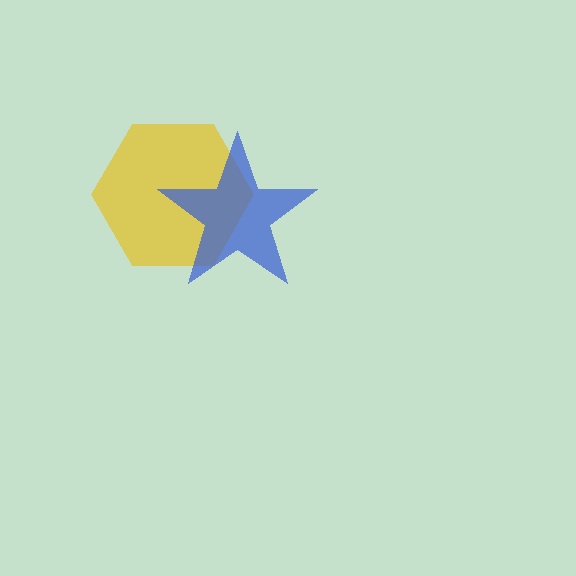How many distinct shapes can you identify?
There are 2 distinct shapes: a yellow hexagon, a blue star.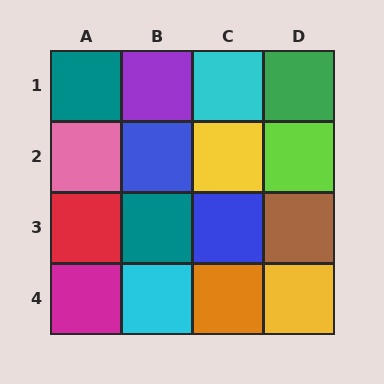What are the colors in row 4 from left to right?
Magenta, cyan, orange, yellow.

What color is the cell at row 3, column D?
Brown.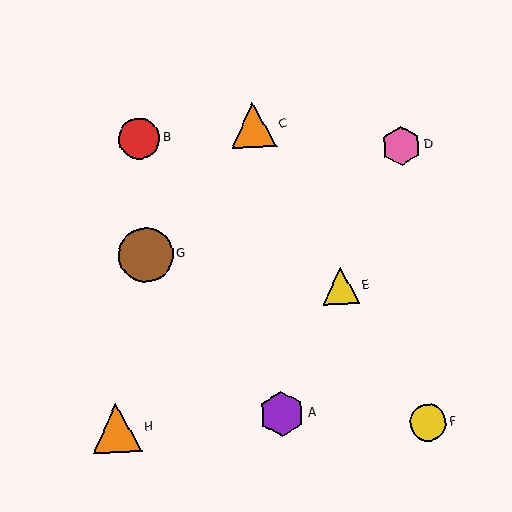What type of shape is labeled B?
Shape B is a red circle.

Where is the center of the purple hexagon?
The center of the purple hexagon is at (282, 414).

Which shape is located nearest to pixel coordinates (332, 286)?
The yellow triangle (labeled E) at (341, 286) is nearest to that location.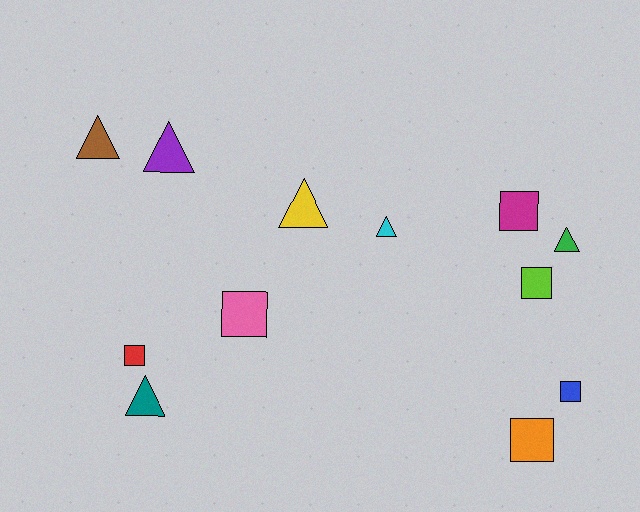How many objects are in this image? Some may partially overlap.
There are 12 objects.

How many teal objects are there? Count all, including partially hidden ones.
There is 1 teal object.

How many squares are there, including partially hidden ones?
There are 6 squares.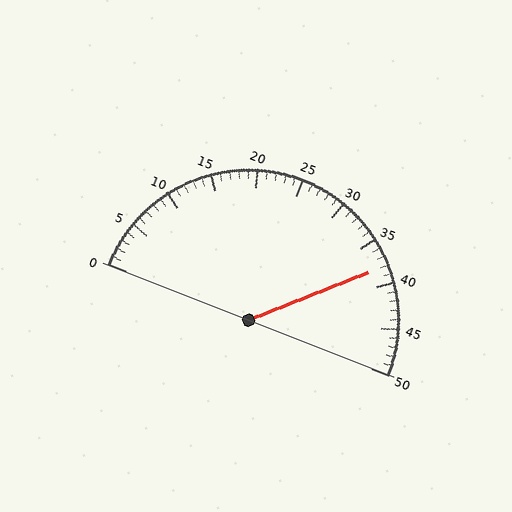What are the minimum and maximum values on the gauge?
The gauge ranges from 0 to 50.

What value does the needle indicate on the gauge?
The needle indicates approximately 38.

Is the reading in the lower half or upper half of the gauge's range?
The reading is in the upper half of the range (0 to 50).